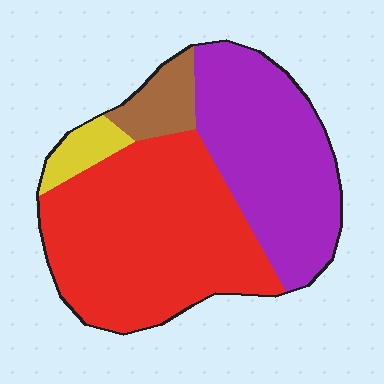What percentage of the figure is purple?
Purple covers 36% of the figure.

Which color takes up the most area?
Red, at roughly 50%.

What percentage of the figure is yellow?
Yellow covers about 5% of the figure.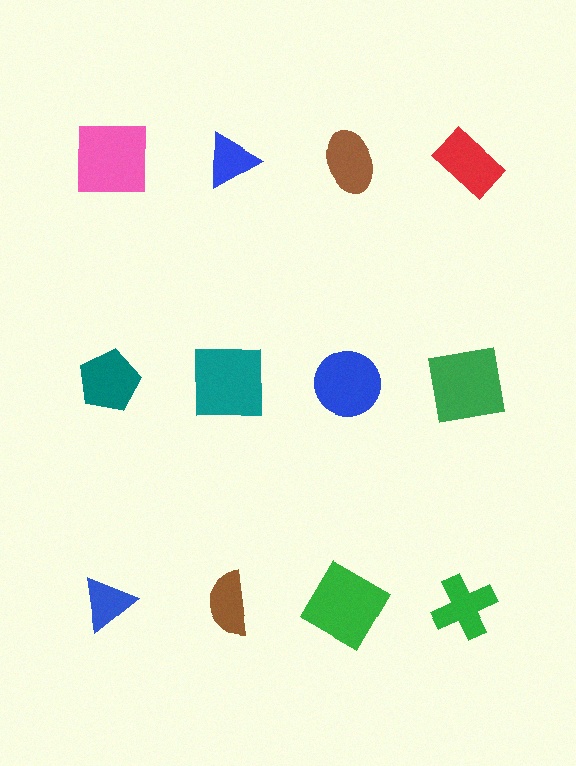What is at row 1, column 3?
A brown ellipse.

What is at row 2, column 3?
A blue circle.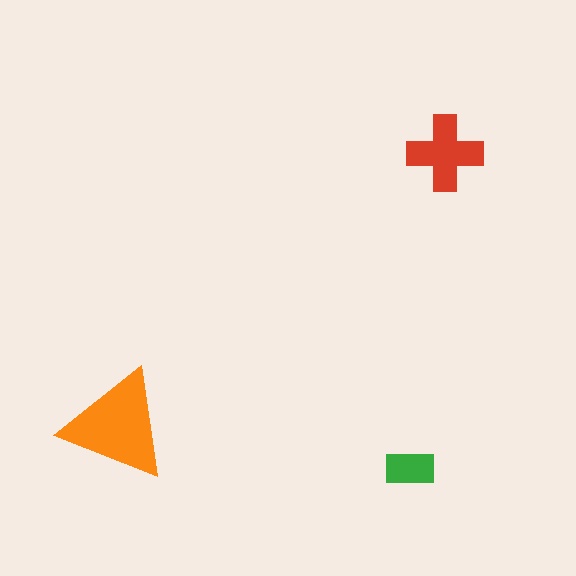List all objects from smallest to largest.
The green rectangle, the red cross, the orange triangle.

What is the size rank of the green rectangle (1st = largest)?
3rd.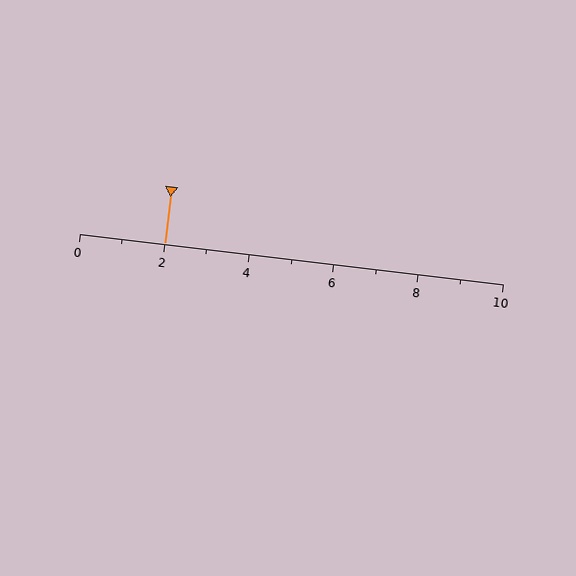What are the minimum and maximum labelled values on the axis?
The axis runs from 0 to 10.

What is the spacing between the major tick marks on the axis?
The major ticks are spaced 2 apart.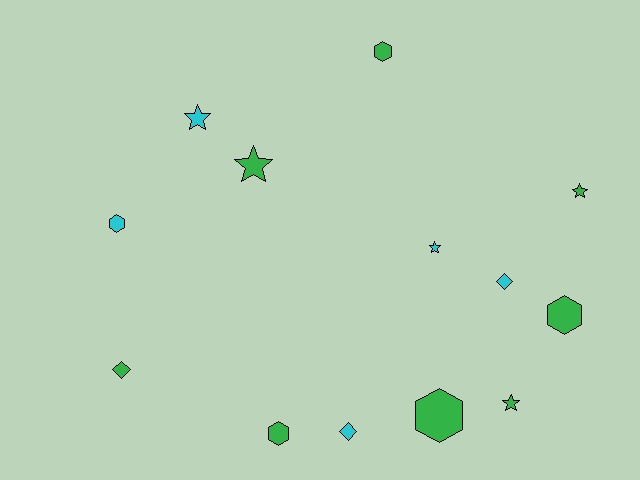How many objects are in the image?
There are 13 objects.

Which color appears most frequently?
Green, with 8 objects.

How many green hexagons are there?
There are 4 green hexagons.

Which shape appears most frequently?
Star, with 5 objects.